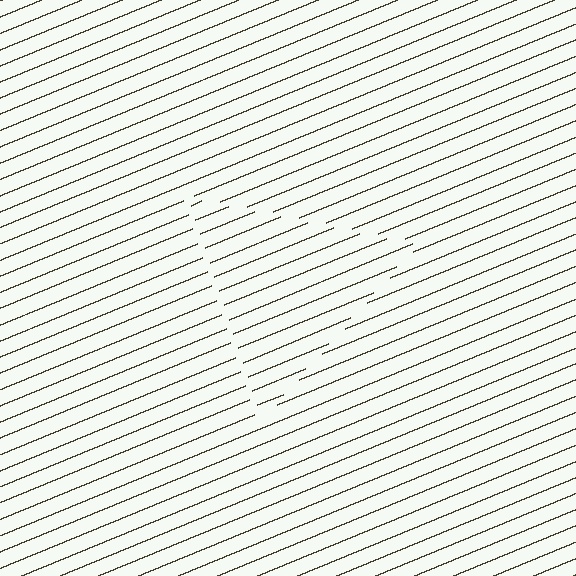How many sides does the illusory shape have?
3 sides — the line-ends trace a triangle.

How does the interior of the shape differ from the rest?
The interior of the shape contains the same grating, shifted by half a period — the contour is defined by the phase discontinuity where line-ends from the inner and outer gratings abut.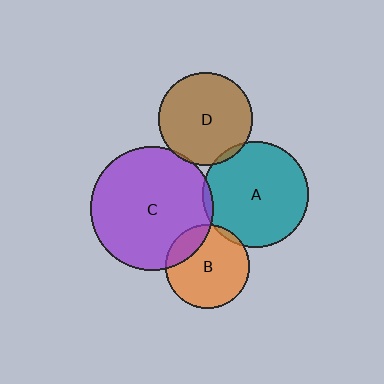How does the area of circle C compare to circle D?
Approximately 1.8 times.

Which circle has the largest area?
Circle C (purple).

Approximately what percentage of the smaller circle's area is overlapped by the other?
Approximately 5%.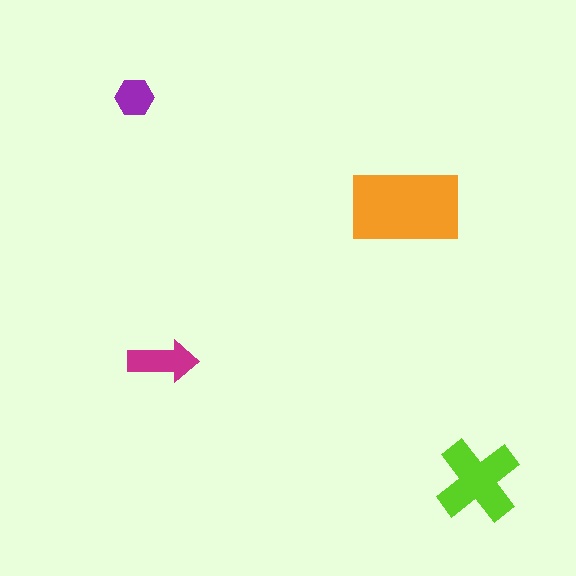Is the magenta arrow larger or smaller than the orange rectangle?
Smaller.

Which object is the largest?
The orange rectangle.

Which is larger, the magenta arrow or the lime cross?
The lime cross.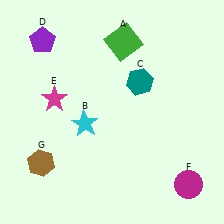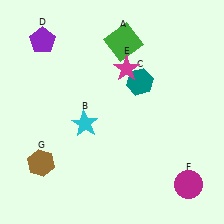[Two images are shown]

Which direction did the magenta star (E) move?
The magenta star (E) moved right.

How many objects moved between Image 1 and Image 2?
1 object moved between the two images.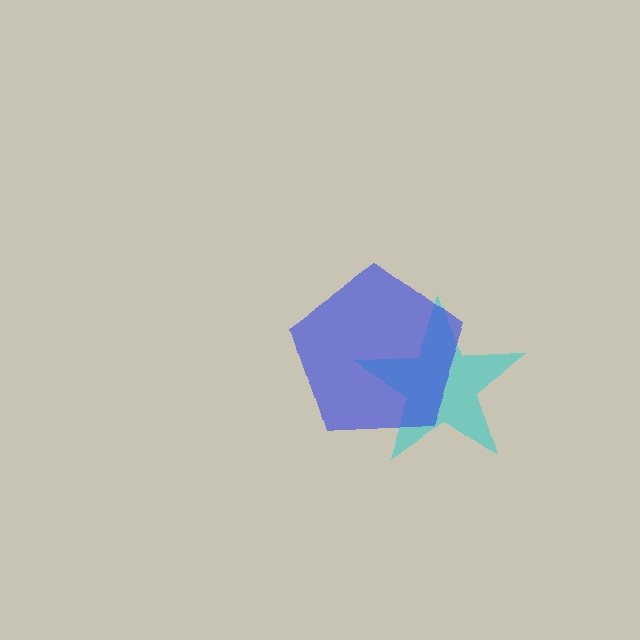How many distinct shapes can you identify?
There are 2 distinct shapes: a cyan star, a blue pentagon.